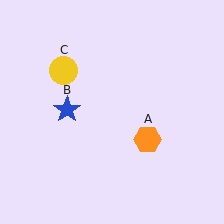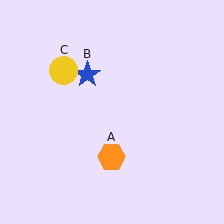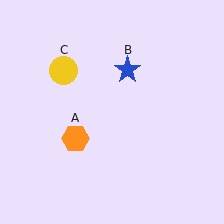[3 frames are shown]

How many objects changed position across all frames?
2 objects changed position: orange hexagon (object A), blue star (object B).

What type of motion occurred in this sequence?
The orange hexagon (object A), blue star (object B) rotated clockwise around the center of the scene.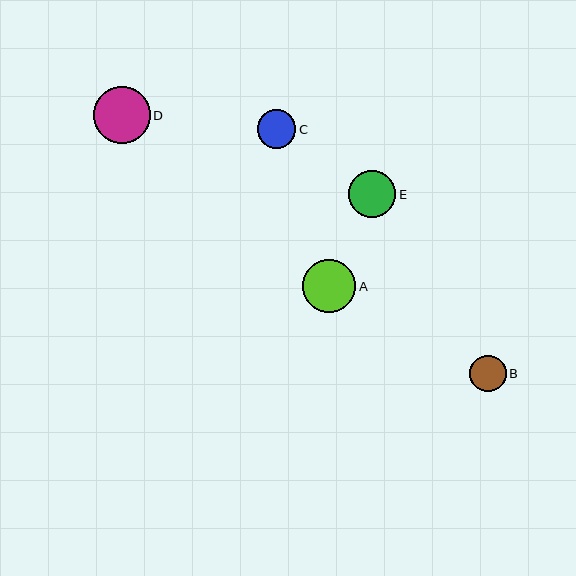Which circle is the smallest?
Circle B is the smallest with a size of approximately 37 pixels.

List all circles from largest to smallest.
From largest to smallest: D, A, E, C, B.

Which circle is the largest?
Circle D is the largest with a size of approximately 57 pixels.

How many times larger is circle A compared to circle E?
Circle A is approximately 1.1 times the size of circle E.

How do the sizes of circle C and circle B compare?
Circle C and circle B are approximately the same size.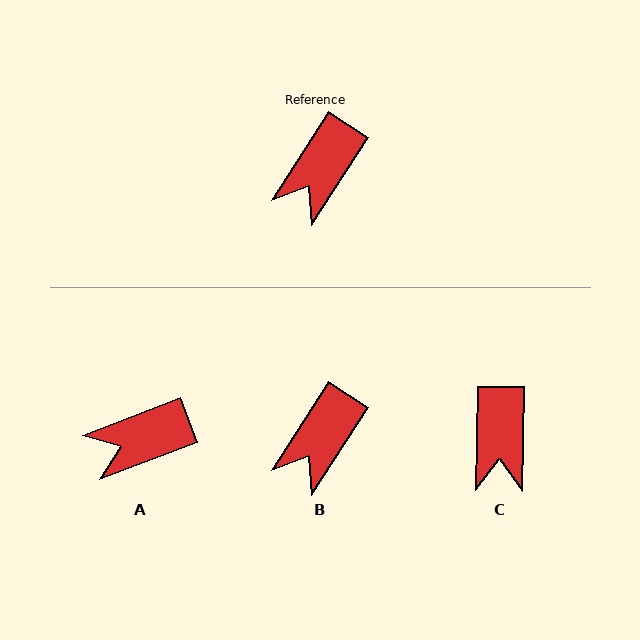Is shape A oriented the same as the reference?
No, it is off by about 36 degrees.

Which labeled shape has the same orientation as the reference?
B.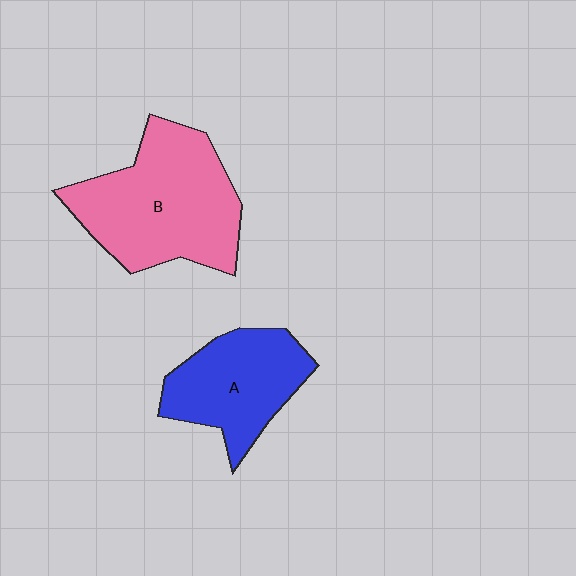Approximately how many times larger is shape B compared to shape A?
Approximately 1.5 times.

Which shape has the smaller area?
Shape A (blue).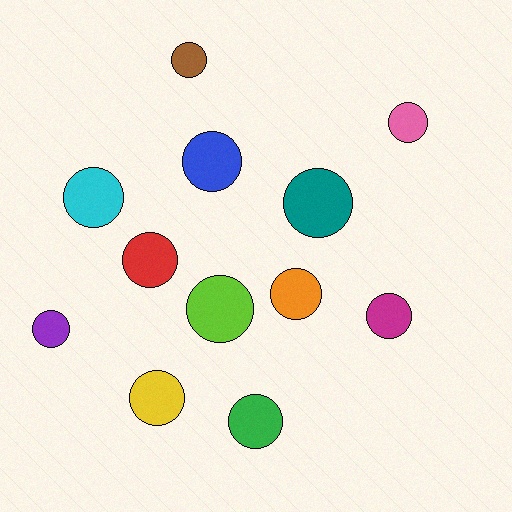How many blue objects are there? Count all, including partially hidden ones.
There is 1 blue object.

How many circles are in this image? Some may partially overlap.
There are 12 circles.